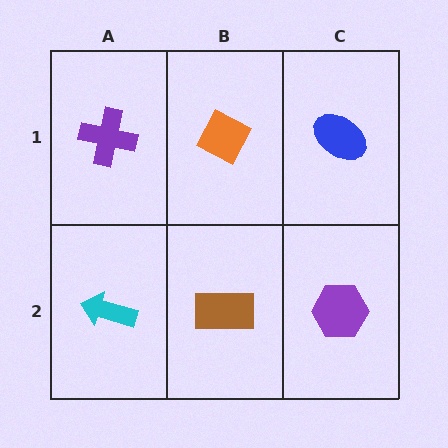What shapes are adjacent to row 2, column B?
An orange diamond (row 1, column B), a cyan arrow (row 2, column A), a purple hexagon (row 2, column C).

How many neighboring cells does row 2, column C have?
2.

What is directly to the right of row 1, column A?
An orange diamond.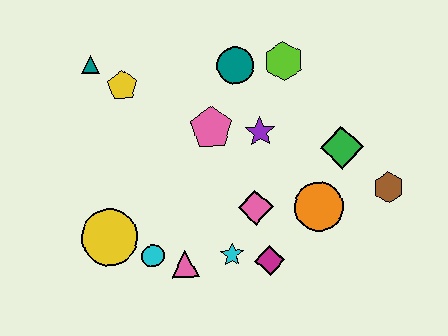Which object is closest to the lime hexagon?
The teal circle is closest to the lime hexagon.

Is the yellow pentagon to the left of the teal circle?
Yes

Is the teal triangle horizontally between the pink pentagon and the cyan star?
No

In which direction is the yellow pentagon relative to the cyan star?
The yellow pentagon is above the cyan star.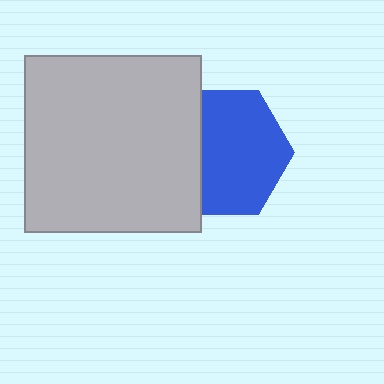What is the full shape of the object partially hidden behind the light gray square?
The partially hidden object is a blue hexagon.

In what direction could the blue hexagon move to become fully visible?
The blue hexagon could move right. That would shift it out from behind the light gray square entirely.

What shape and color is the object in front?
The object in front is a light gray square.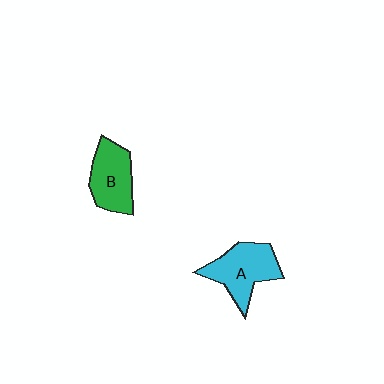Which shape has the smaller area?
Shape B (green).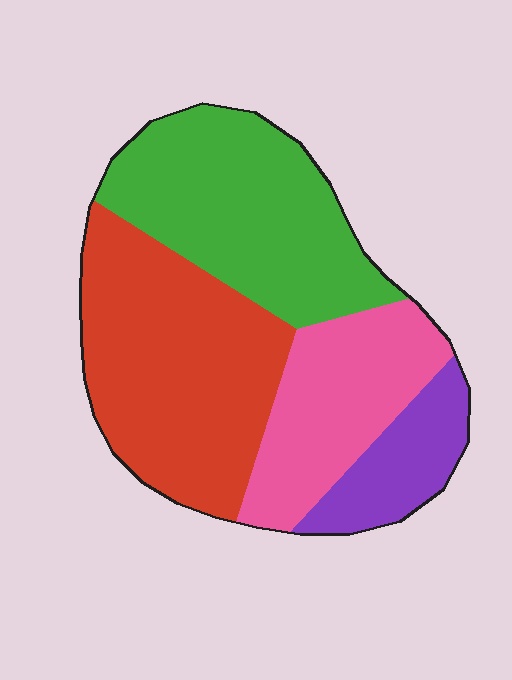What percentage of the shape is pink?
Pink takes up about one fifth (1/5) of the shape.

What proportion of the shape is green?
Green takes up about one third (1/3) of the shape.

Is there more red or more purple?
Red.